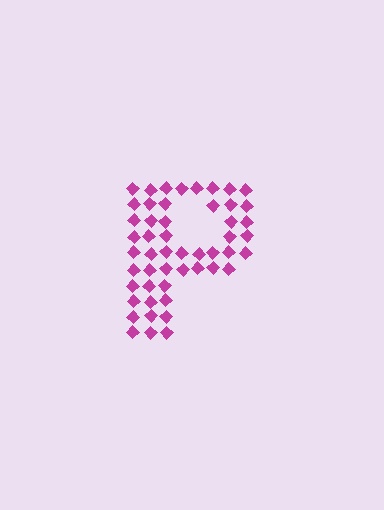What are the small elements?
The small elements are diamonds.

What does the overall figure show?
The overall figure shows the letter P.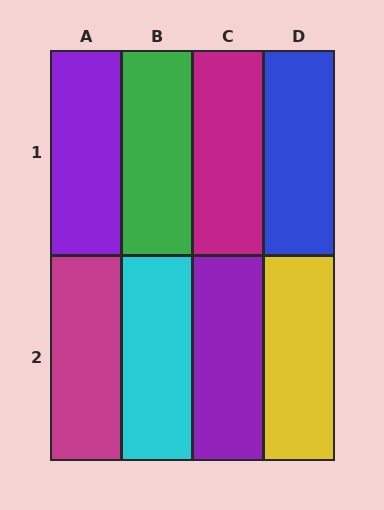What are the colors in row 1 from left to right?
Purple, green, magenta, blue.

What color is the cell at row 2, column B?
Cyan.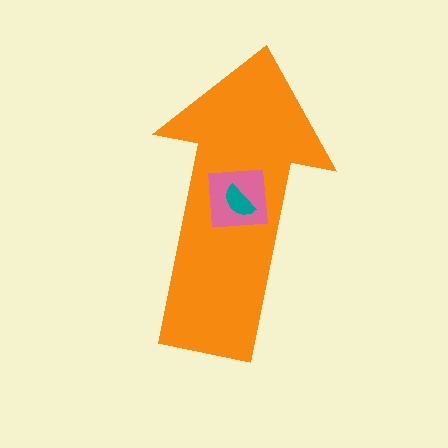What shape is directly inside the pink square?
The teal semicircle.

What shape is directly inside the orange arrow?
The pink square.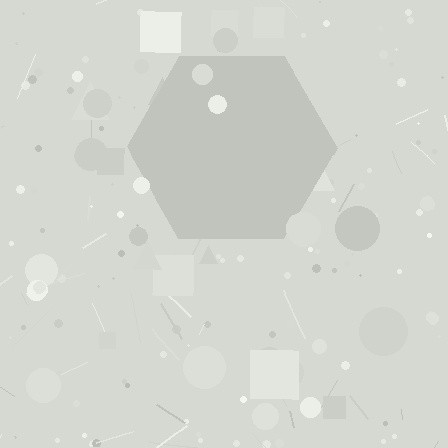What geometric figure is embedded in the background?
A hexagon is embedded in the background.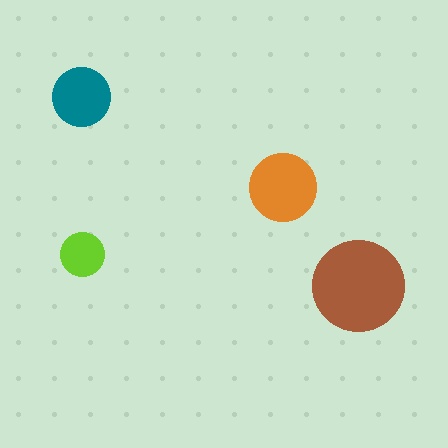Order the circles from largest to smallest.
the brown one, the orange one, the teal one, the lime one.